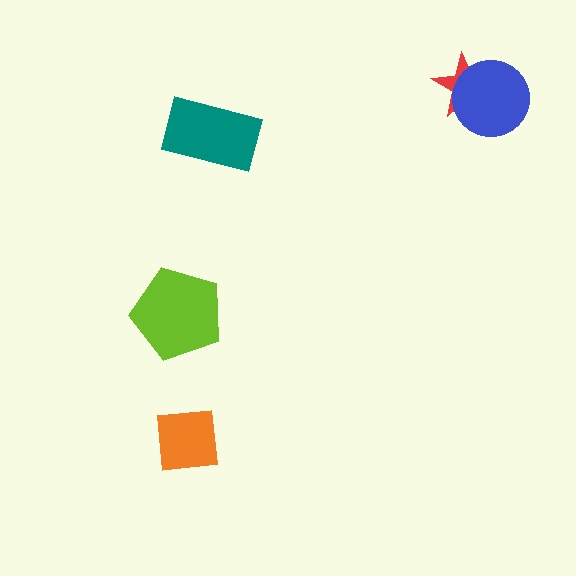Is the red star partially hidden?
Yes, it is partially covered by another shape.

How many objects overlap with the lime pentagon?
0 objects overlap with the lime pentagon.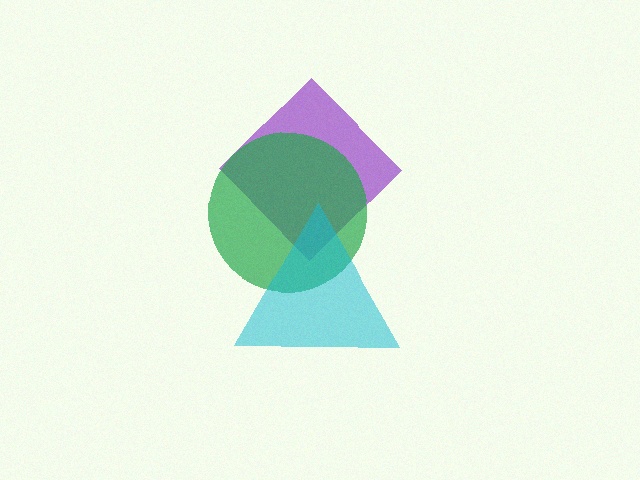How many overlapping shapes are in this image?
There are 3 overlapping shapes in the image.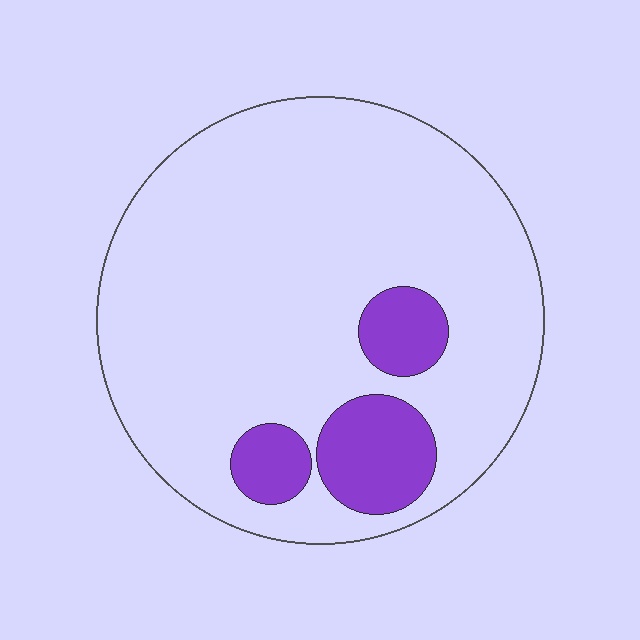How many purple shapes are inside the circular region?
3.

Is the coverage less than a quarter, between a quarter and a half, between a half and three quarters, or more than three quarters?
Less than a quarter.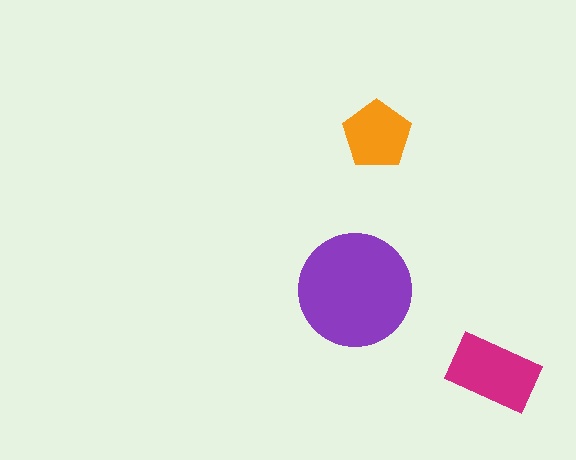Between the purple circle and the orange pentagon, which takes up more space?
The purple circle.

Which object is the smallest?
The orange pentagon.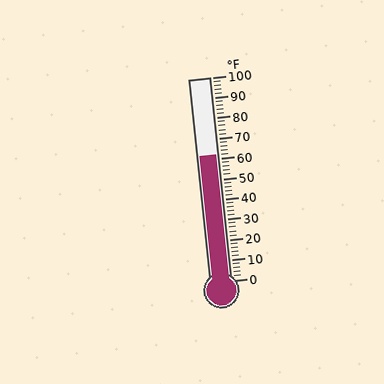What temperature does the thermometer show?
The thermometer shows approximately 62°F.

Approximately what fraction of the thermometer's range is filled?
The thermometer is filled to approximately 60% of its range.